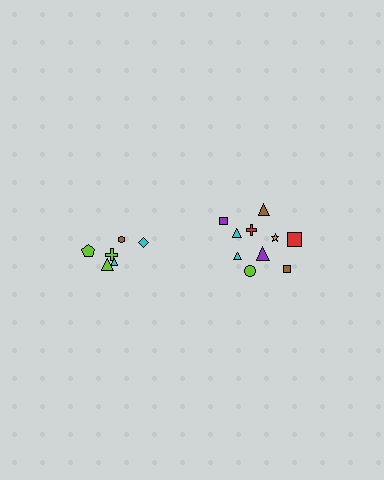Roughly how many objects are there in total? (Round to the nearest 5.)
Roughly 15 objects in total.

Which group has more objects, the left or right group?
The right group.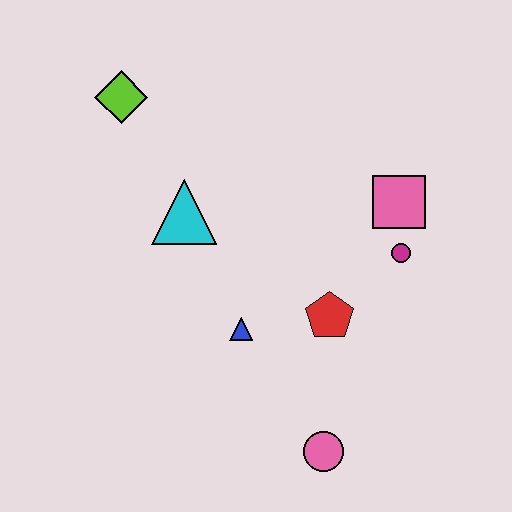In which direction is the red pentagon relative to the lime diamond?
The red pentagon is below the lime diamond.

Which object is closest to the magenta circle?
The pink square is closest to the magenta circle.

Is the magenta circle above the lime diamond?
No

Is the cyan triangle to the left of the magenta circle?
Yes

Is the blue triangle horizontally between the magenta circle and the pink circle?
No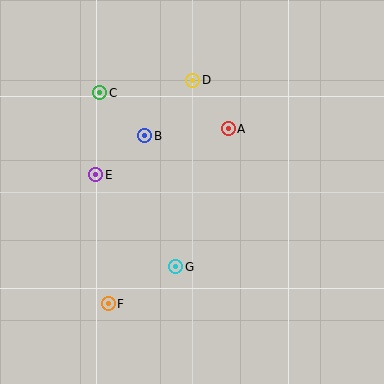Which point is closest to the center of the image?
Point A at (228, 129) is closest to the center.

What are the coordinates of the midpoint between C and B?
The midpoint between C and B is at (122, 114).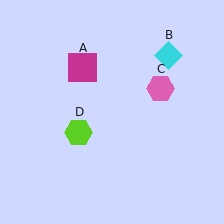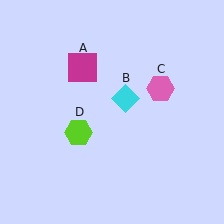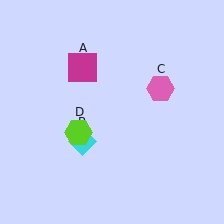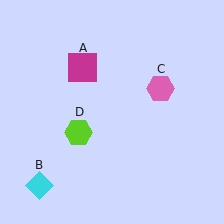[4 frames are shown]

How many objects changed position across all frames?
1 object changed position: cyan diamond (object B).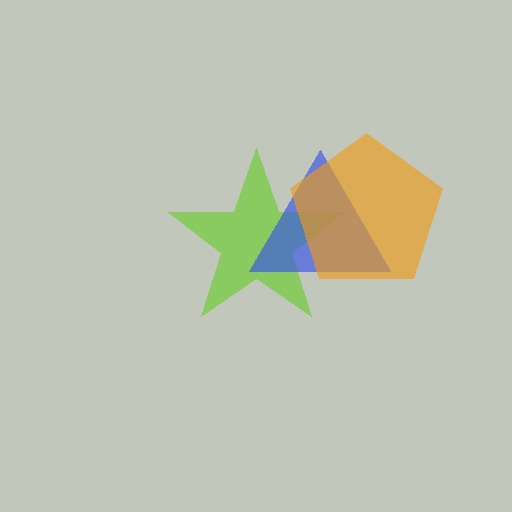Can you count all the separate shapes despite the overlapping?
Yes, there are 3 separate shapes.